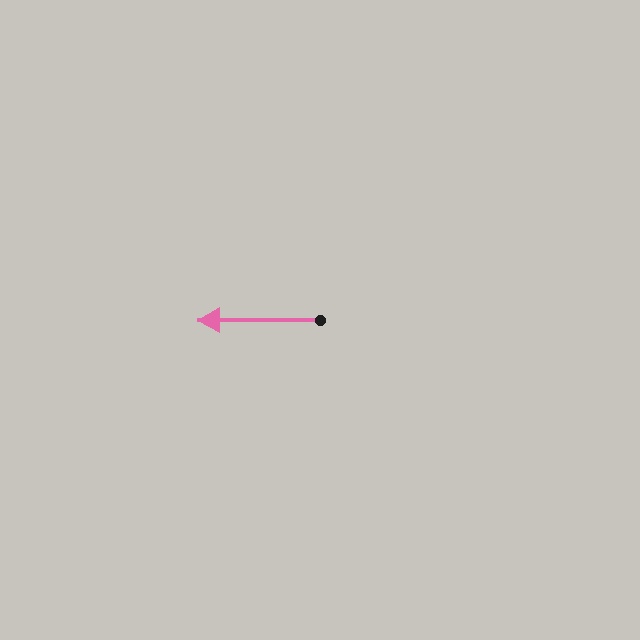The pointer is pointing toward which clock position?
Roughly 9 o'clock.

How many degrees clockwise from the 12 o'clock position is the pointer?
Approximately 270 degrees.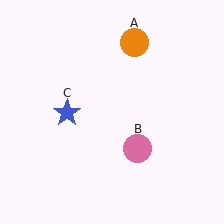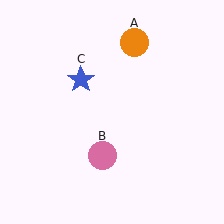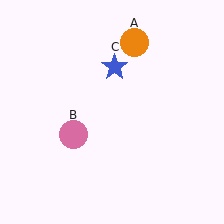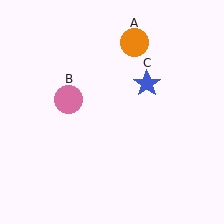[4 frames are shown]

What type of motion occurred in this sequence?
The pink circle (object B), blue star (object C) rotated clockwise around the center of the scene.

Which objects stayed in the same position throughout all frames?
Orange circle (object A) remained stationary.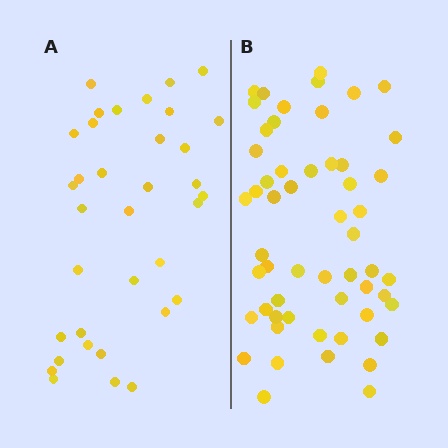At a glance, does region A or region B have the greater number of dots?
Region B (the right region) has more dots.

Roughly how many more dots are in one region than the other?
Region B has approximately 20 more dots than region A.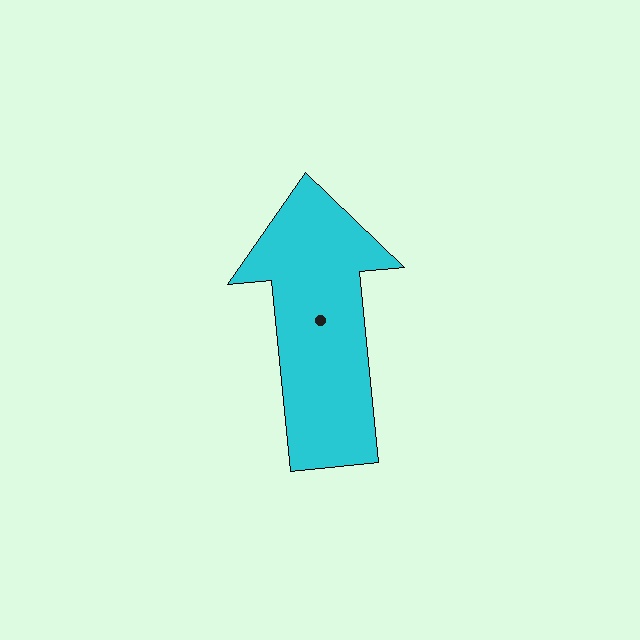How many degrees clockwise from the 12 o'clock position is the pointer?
Approximately 354 degrees.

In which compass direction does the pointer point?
North.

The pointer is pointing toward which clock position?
Roughly 12 o'clock.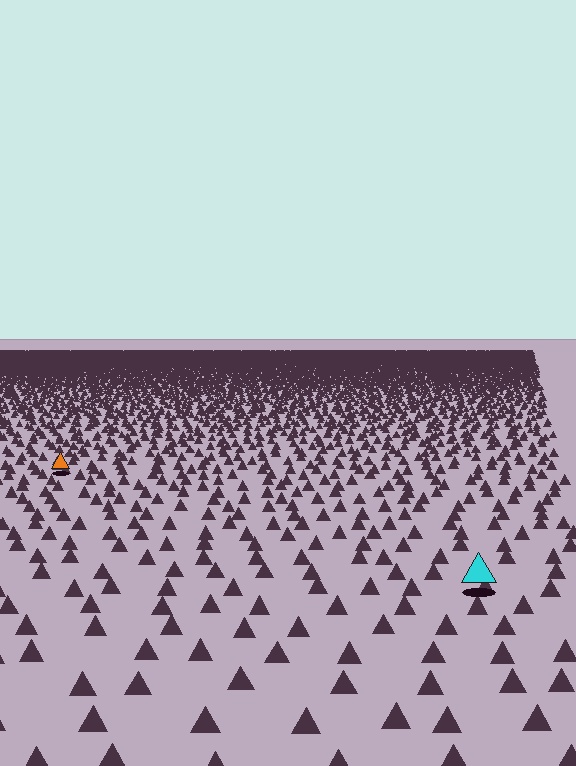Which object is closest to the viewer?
The cyan triangle is closest. The texture marks near it are larger and more spread out.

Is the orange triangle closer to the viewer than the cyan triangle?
No. The cyan triangle is closer — you can tell from the texture gradient: the ground texture is coarser near it.